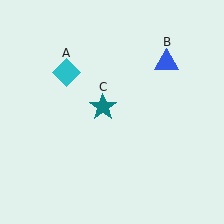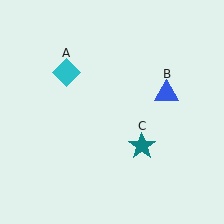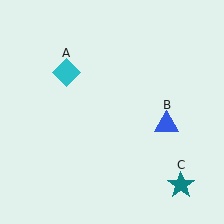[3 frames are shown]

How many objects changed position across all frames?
2 objects changed position: blue triangle (object B), teal star (object C).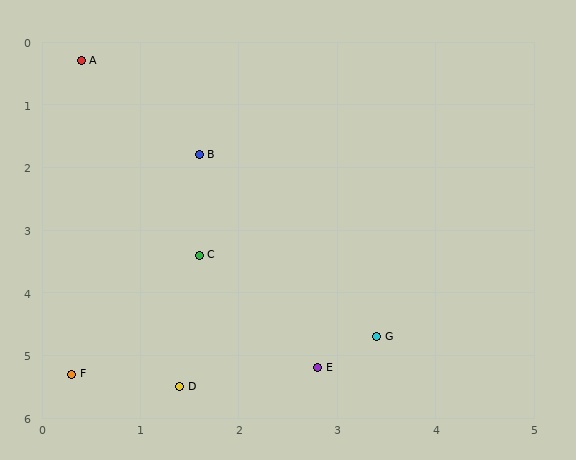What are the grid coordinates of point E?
Point E is at approximately (2.8, 5.2).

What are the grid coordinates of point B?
Point B is at approximately (1.6, 1.8).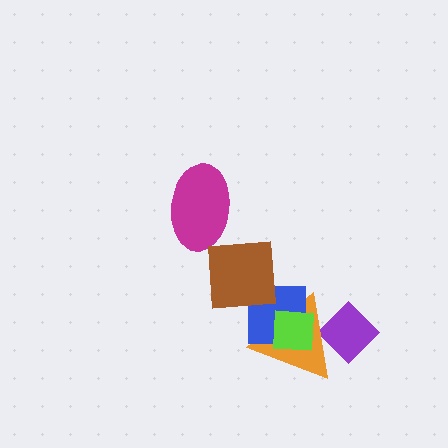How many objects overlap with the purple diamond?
1 object overlaps with the purple diamond.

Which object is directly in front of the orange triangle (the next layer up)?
The blue square is directly in front of the orange triangle.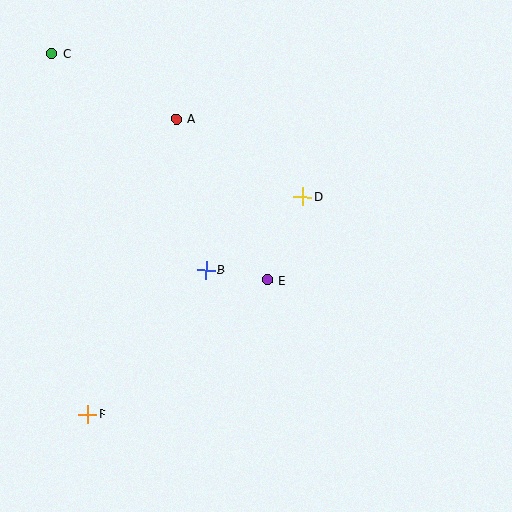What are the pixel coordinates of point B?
Point B is at (206, 270).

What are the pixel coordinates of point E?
Point E is at (267, 280).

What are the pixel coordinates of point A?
Point A is at (176, 119).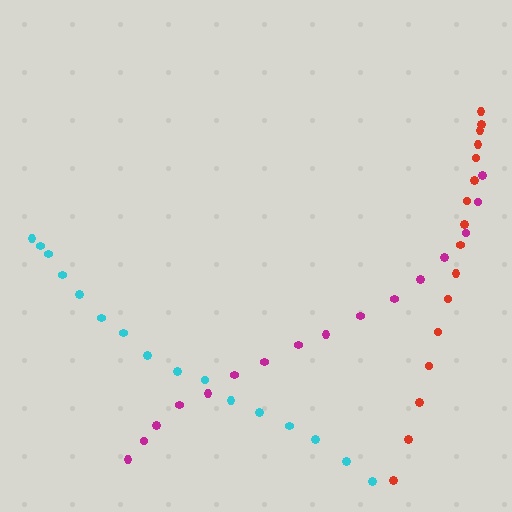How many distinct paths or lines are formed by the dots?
There are 3 distinct paths.